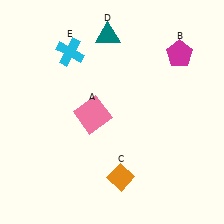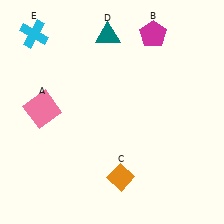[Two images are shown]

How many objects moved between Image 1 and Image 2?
3 objects moved between the two images.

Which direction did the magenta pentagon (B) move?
The magenta pentagon (B) moved left.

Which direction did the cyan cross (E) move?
The cyan cross (E) moved left.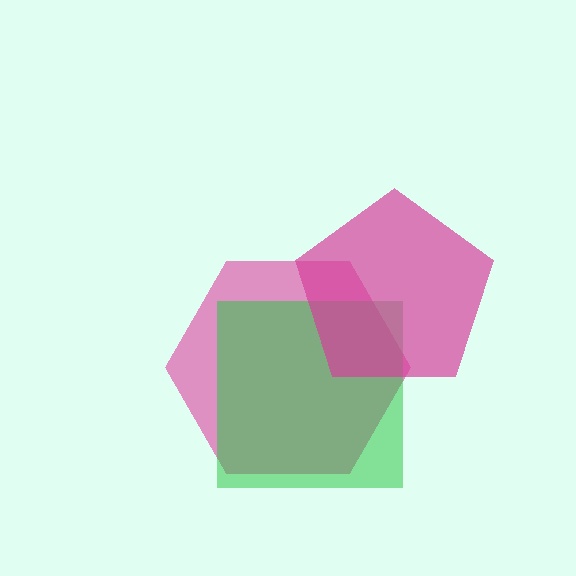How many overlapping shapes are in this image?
There are 3 overlapping shapes in the image.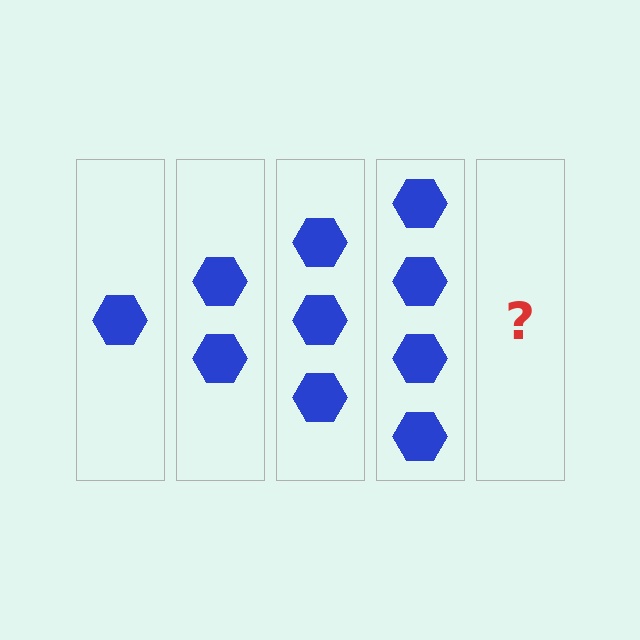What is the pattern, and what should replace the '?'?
The pattern is that each step adds one more hexagon. The '?' should be 5 hexagons.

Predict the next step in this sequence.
The next step is 5 hexagons.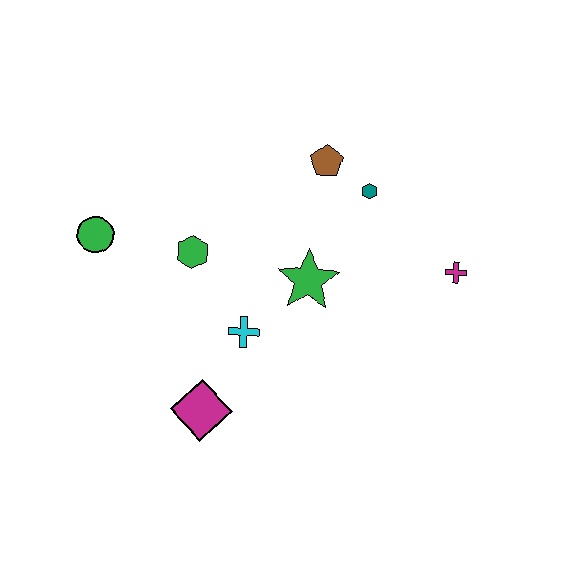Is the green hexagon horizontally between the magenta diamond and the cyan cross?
No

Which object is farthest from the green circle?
The magenta cross is farthest from the green circle.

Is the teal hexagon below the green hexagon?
No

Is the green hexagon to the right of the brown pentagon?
No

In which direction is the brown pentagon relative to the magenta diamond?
The brown pentagon is above the magenta diamond.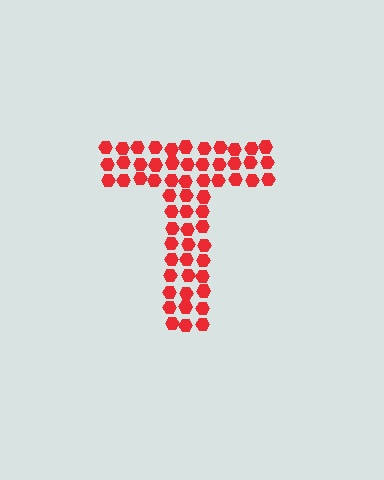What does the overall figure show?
The overall figure shows the letter T.